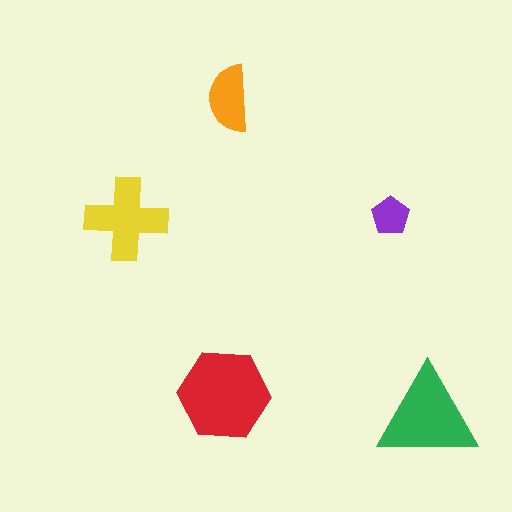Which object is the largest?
The red hexagon.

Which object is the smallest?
The purple pentagon.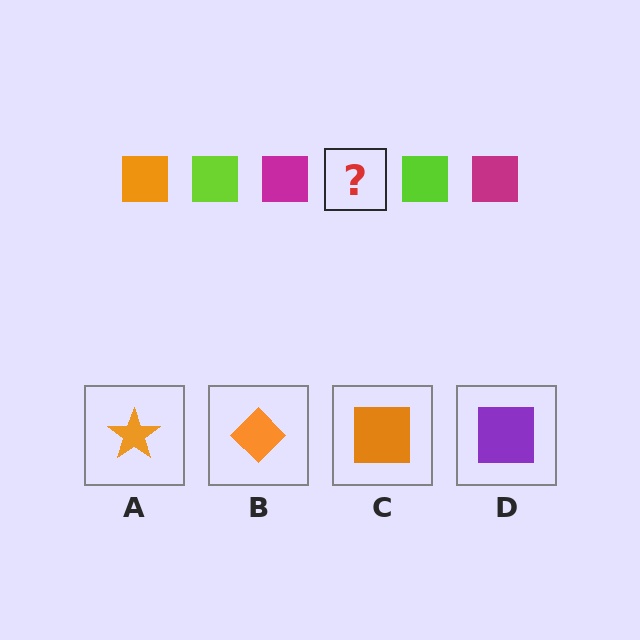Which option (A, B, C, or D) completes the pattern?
C.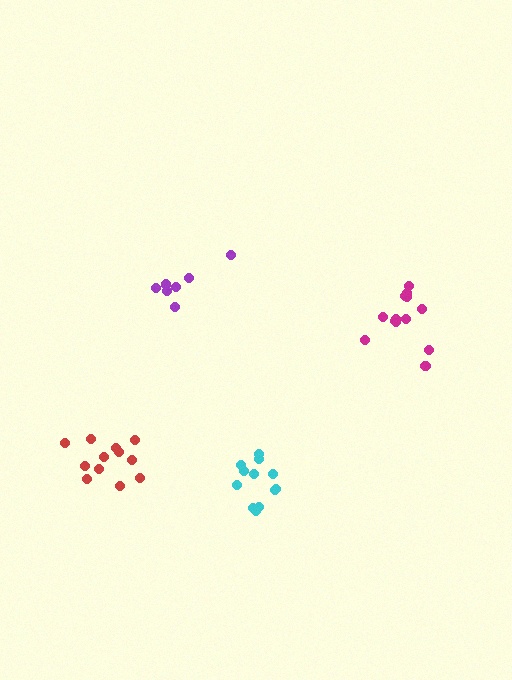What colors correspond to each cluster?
The clusters are colored: cyan, purple, magenta, red.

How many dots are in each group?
Group 1: 12 dots, Group 2: 7 dots, Group 3: 13 dots, Group 4: 12 dots (44 total).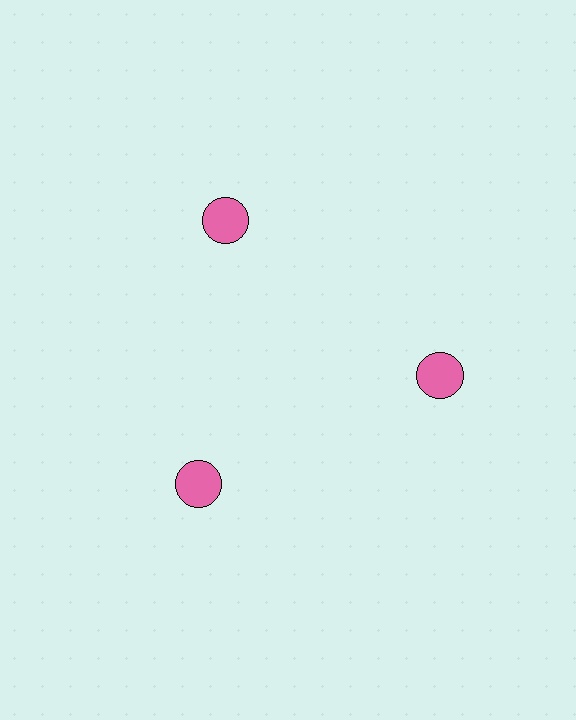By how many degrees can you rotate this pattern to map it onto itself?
The pattern maps onto itself every 120 degrees of rotation.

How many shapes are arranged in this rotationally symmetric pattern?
There are 3 shapes, arranged in 3 groups of 1.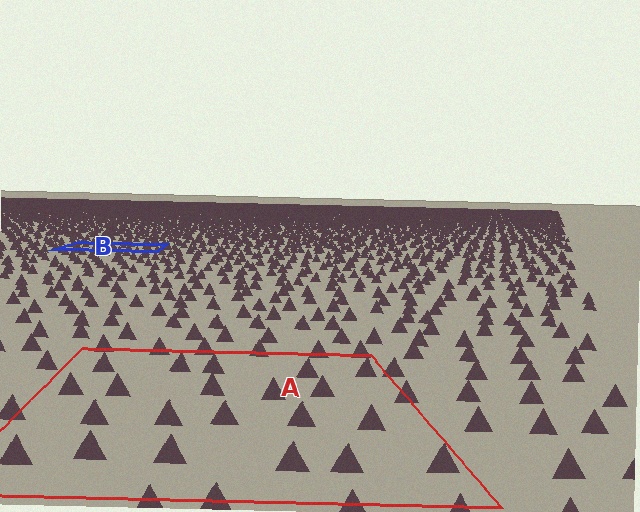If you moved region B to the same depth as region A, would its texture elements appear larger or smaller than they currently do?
They would appear larger. At a closer depth, the same texture elements are projected at a bigger on-screen size.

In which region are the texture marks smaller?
The texture marks are smaller in region B, because it is farther away.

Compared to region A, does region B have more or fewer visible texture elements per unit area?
Region B has more texture elements per unit area — they are packed more densely because it is farther away.